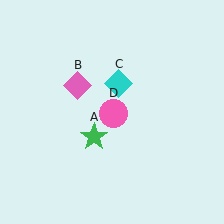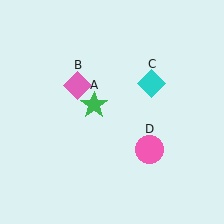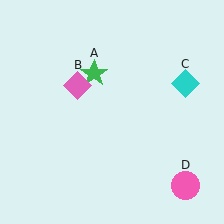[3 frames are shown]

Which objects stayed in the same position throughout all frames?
Pink diamond (object B) remained stationary.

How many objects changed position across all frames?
3 objects changed position: green star (object A), cyan diamond (object C), pink circle (object D).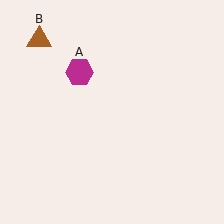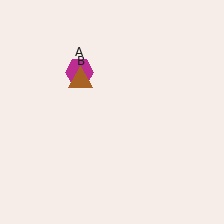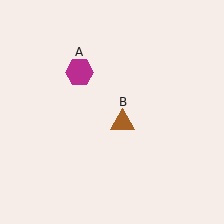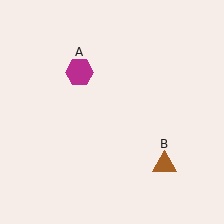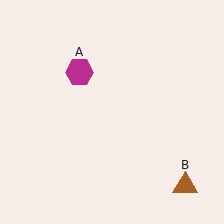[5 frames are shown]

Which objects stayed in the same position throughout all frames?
Magenta hexagon (object A) remained stationary.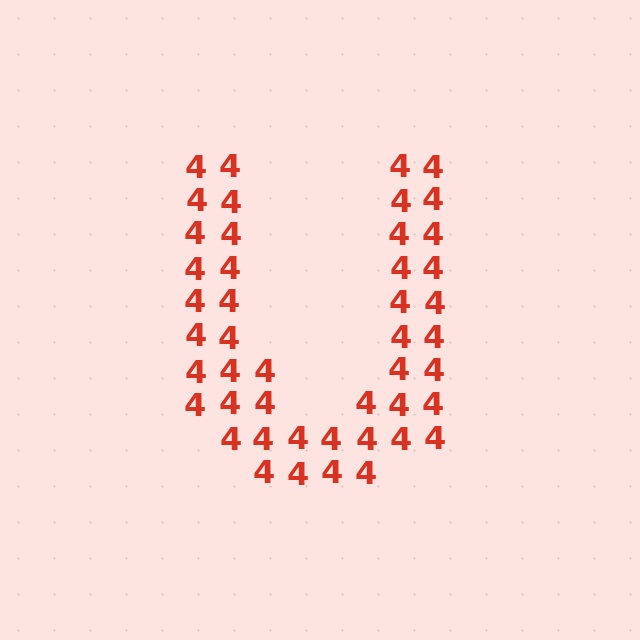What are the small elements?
The small elements are digit 4's.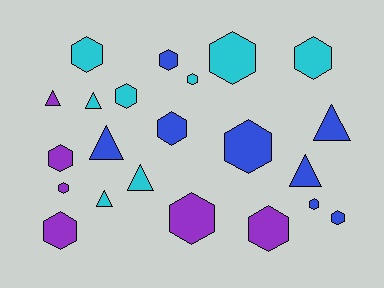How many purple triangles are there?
There is 1 purple triangle.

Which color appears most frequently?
Blue, with 8 objects.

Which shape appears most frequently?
Hexagon, with 15 objects.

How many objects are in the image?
There are 22 objects.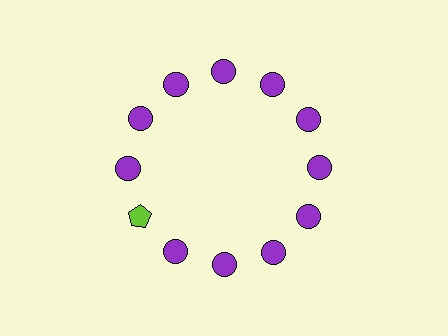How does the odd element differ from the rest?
It differs in both color (lime instead of purple) and shape (pentagon instead of circle).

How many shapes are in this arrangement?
There are 12 shapes arranged in a ring pattern.